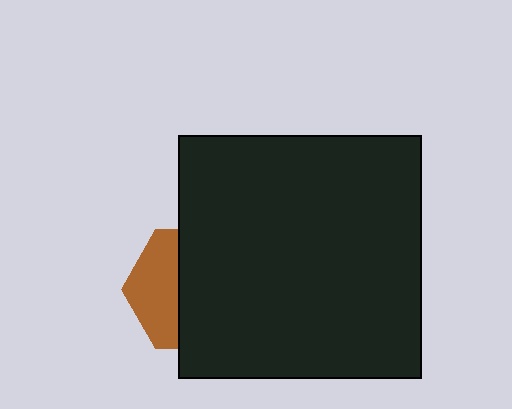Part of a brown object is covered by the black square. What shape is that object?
It is a hexagon.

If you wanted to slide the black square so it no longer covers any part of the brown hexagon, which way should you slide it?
Slide it right — that is the most direct way to separate the two shapes.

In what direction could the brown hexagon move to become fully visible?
The brown hexagon could move left. That would shift it out from behind the black square entirely.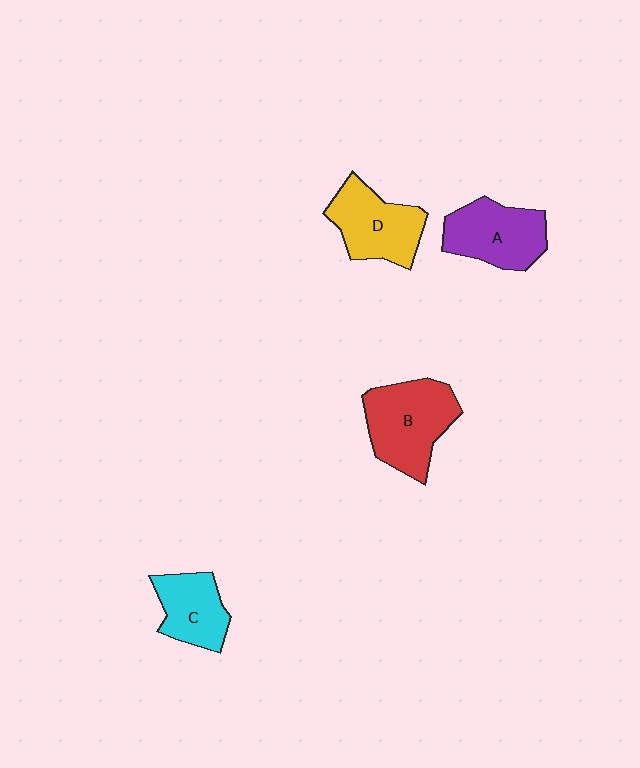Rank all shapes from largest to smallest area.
From largest to smallest: B (red), A (purple), D (yellow), C (cyan).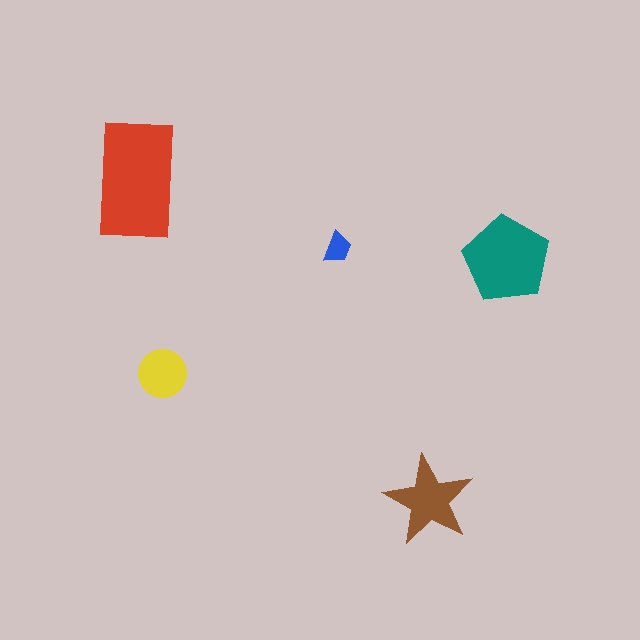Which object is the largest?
The red rectangle.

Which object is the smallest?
The blue trapezoid.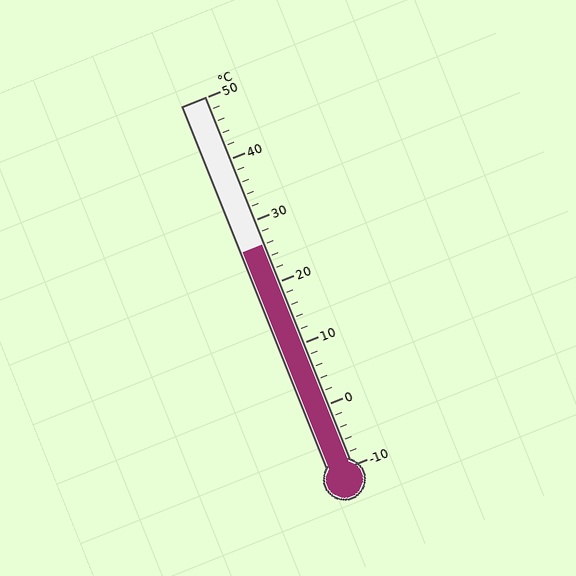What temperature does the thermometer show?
The thermometer shows approximately 26°C.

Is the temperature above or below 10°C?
The temperature is above 10°C.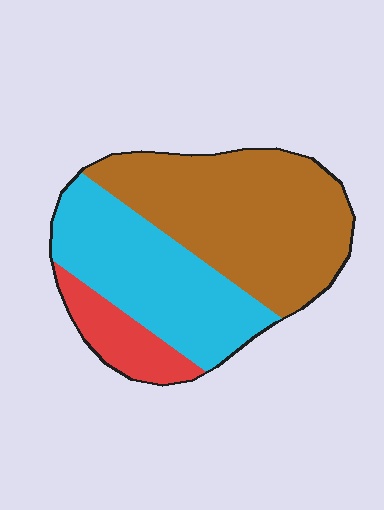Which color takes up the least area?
Red, at roughly 15%.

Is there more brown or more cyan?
Brown.